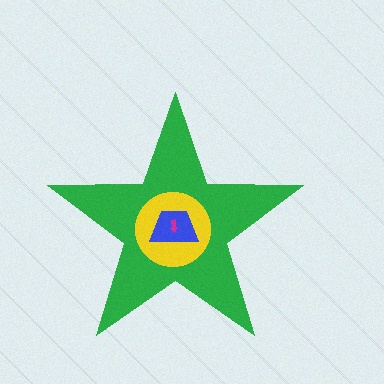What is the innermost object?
The magenta arrow.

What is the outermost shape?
The green star.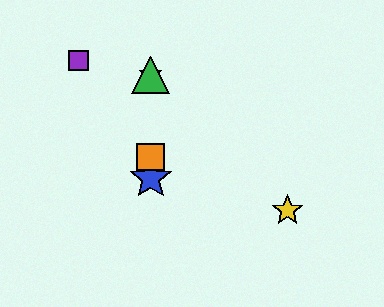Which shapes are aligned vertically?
The red star, the blue star, the green triangle, the orange square are aligned vertically.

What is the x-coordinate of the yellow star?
The yellow star is at x≈287.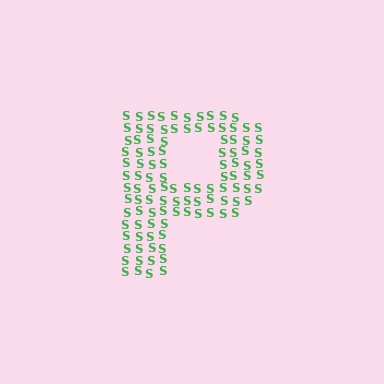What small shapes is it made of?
It is made of small letter S's.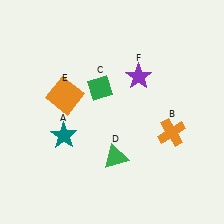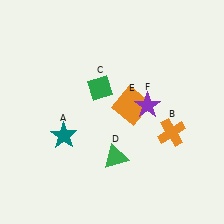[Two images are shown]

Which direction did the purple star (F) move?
The purple star (F) moved down.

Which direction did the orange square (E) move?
The orange square (E) moved right.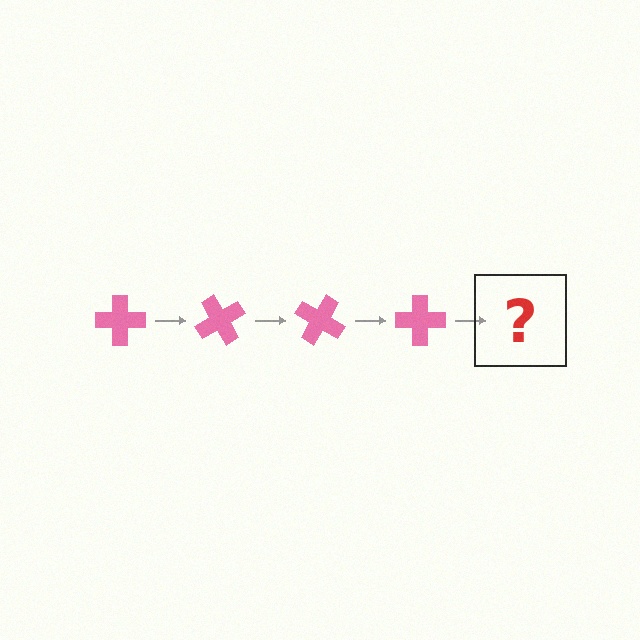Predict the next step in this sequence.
The next step is a pink cross rotated 240 degrees.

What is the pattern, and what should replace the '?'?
The pattern is that the cross rotates 60 degrees each step. The '?' should be a pink cross rotated 240 degrees.